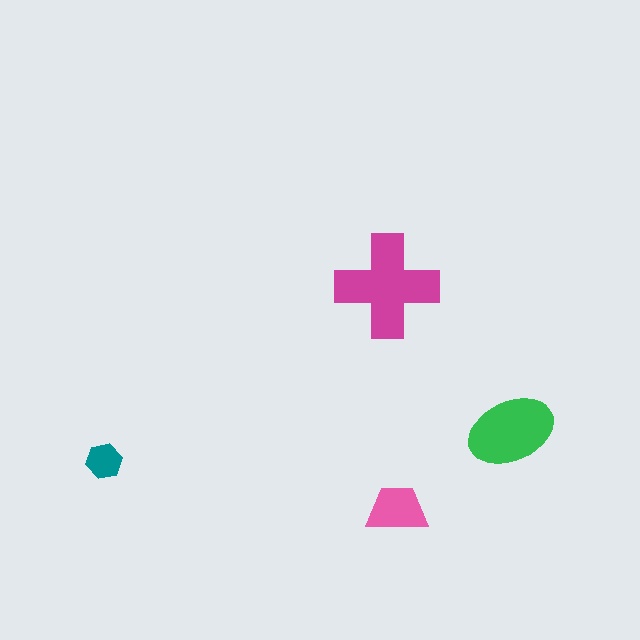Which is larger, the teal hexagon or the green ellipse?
The green ellipse.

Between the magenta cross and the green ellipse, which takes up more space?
The magenta cross.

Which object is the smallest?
The teal hexagon.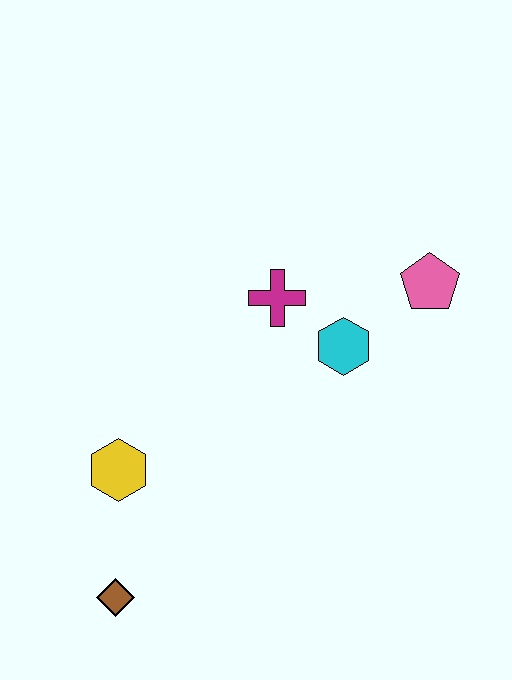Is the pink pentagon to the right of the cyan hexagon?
Yes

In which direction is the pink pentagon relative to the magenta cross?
The pink pentagon is to the right of the magenta cross.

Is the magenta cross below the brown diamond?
No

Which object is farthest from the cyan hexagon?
The brown diamond is farthest from the cyan hexagon.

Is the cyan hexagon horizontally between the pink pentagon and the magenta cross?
Yes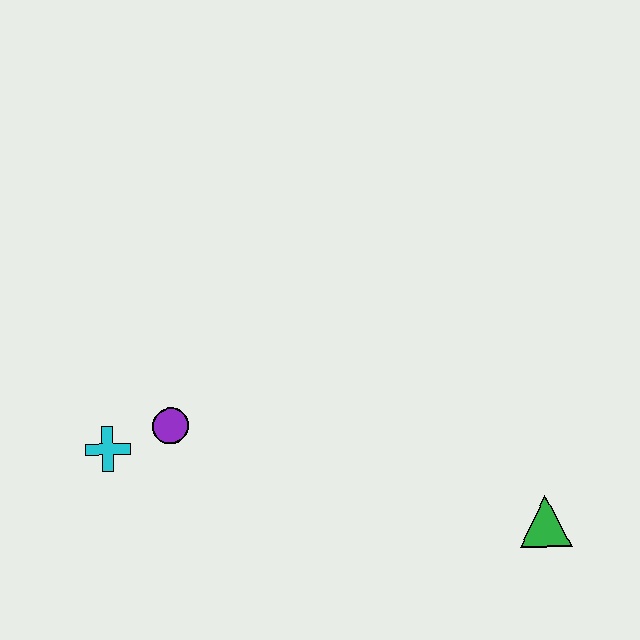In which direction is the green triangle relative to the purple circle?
The green triangle is to the right of the purple circle.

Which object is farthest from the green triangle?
The cyan cross is farthest from the green triangle.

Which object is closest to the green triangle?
The purple circle is closest to the green triangle.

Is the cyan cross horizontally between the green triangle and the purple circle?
No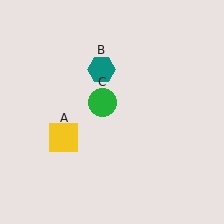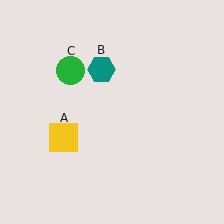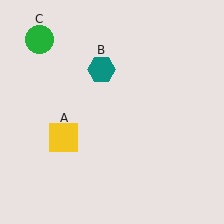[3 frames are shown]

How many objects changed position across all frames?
1 object changed position: green circle (object C).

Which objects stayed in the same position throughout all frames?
Yellow square (object A) and teal hexagon (object B) remained stationary.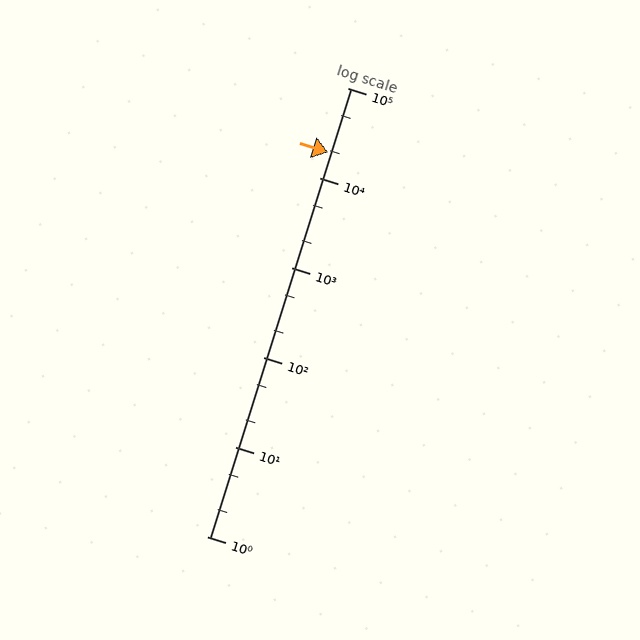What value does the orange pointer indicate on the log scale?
The pointer indicates approximately 19000.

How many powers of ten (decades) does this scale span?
The scale spans 5 decades, from 1 to 100000.